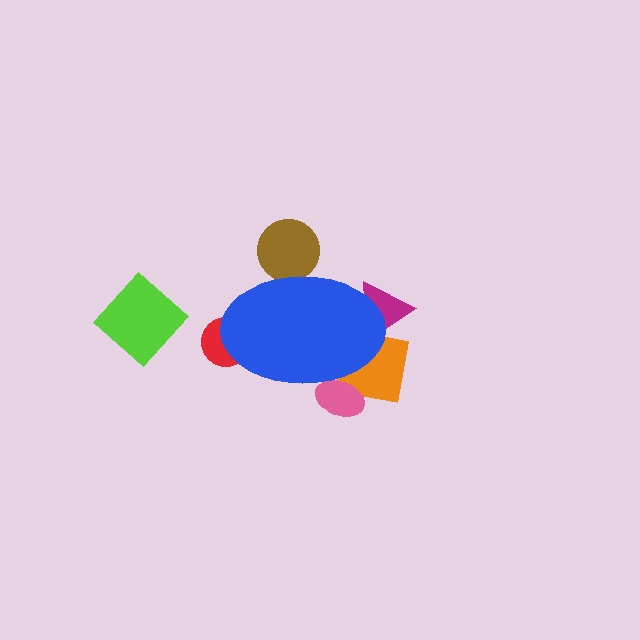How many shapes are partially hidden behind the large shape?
5 shapes are partially hidden.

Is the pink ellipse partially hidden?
Yes, the pink ellipse is partially hidden behind the blue ellipse.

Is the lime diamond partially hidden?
No, the lime diamond is fully visible.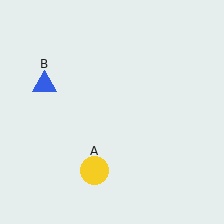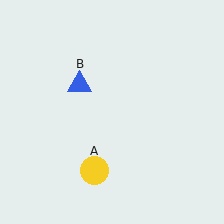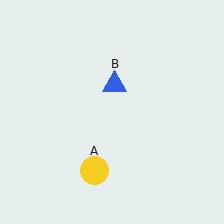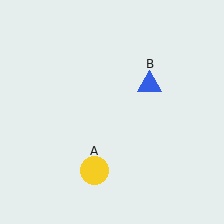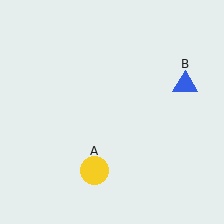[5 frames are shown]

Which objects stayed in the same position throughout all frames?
Yellow circle (object A) remained stationary.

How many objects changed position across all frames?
1 object changed position: blue triangle (object B).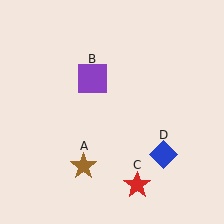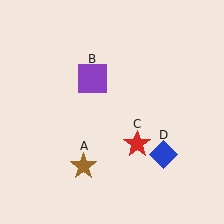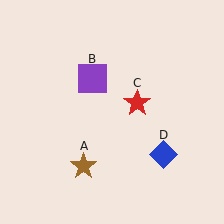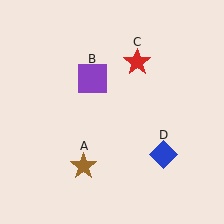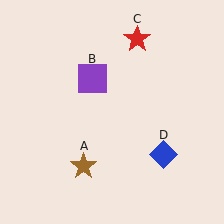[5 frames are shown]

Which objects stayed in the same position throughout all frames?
Brown star (object A) and purple square (object B) and blue diamond (object D) remained stationary.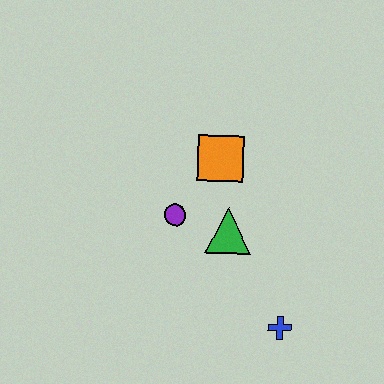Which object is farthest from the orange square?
The blue cross is farthest from the orange square.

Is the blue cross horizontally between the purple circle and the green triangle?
No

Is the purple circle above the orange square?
No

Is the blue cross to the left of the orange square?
No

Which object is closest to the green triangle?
The purple circle is closest to the green triangle.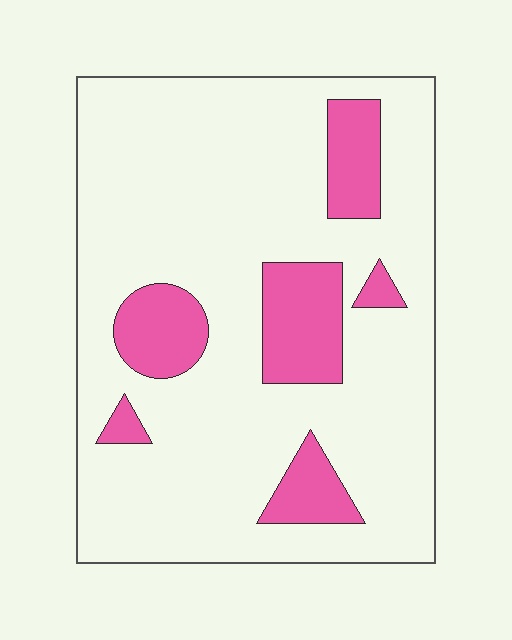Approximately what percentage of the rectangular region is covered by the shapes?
Approximately 20%.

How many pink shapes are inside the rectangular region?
6.